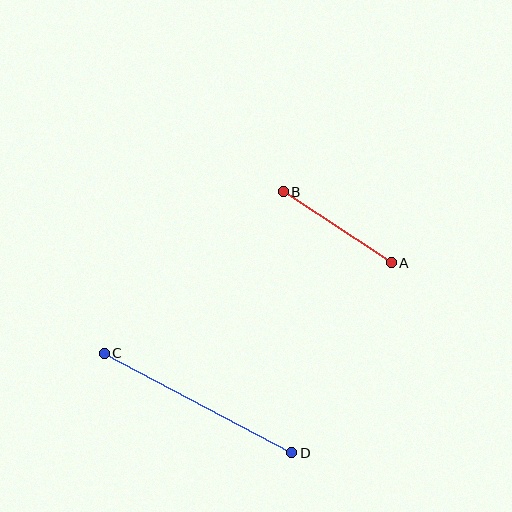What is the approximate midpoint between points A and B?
The midpoint is at approximately (337, 227) pixels.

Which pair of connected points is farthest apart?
Points C and D are farthest apart.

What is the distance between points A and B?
The distance is approximately 129 pixels.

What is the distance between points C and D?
The distance is approximately 212 pixels.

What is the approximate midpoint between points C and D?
The midpoint is at approximately (198, 403) pixels.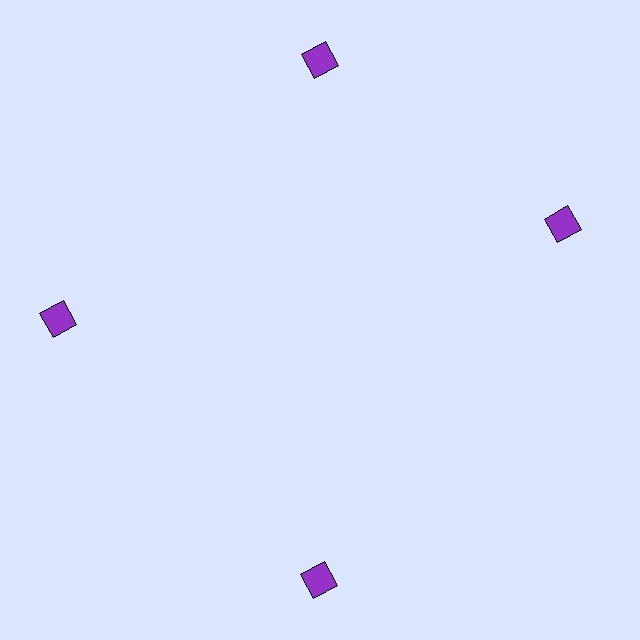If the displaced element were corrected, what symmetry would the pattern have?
It would have 4-fold rotational symmetry — the pattern would map onto itself every 90 degrees.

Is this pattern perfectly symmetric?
No. The 4 purple squares are arranged in a ring, but one element near the 3 o'clock position is rotated out of alignment along the ring, breaking the 4-fold rotational symmetry.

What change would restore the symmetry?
The symmetry would be restored by rotating it back into even spacing with its neighbors so that all 4 squares sit at equal angles and equal distance from the center.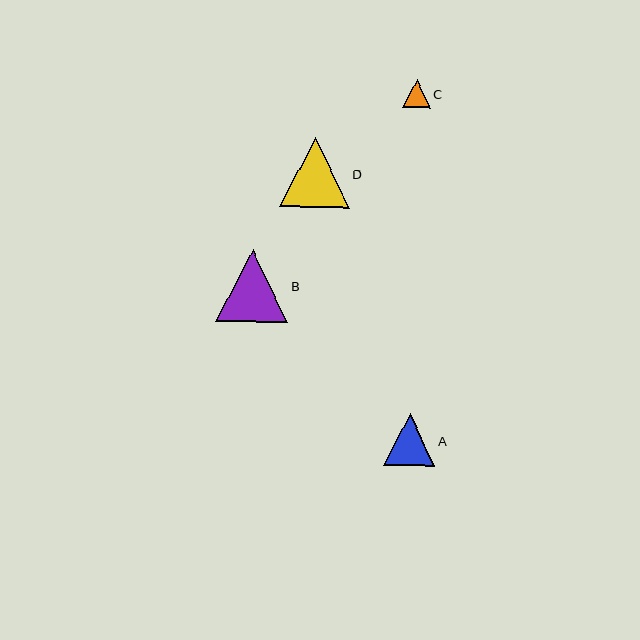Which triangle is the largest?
Triangle B is the largest with a size of approximately 72 pixels.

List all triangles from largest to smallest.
From largest to smallest: B, D, A, C.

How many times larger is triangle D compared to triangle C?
Triangle D is approximately 2.5 times the size of triangle C.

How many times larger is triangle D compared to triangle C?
Triangle D is approximately 2.5 times the size of triangle C.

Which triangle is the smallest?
Triangle C is the smallest with a size of approximately 28 pixels.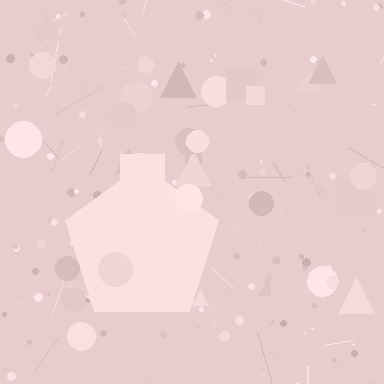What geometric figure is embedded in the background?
A pentagon is embedded in the background.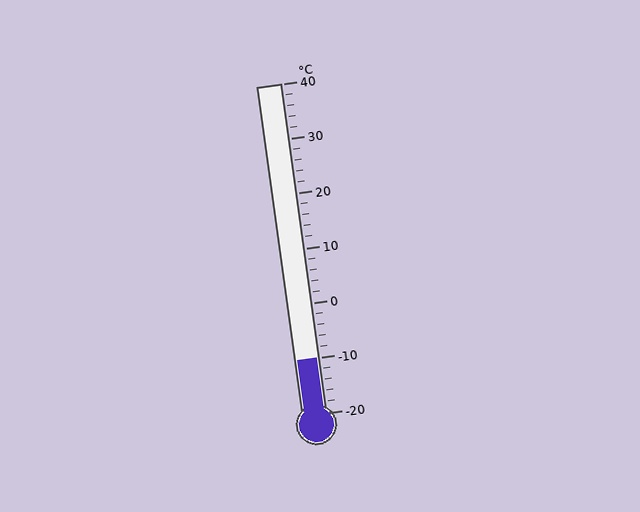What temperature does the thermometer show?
The thermometer shows approximately -10°C.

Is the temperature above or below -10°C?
The temperature is at -10°C.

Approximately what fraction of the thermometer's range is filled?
The thermometer is filled to approximately 15% of its range.